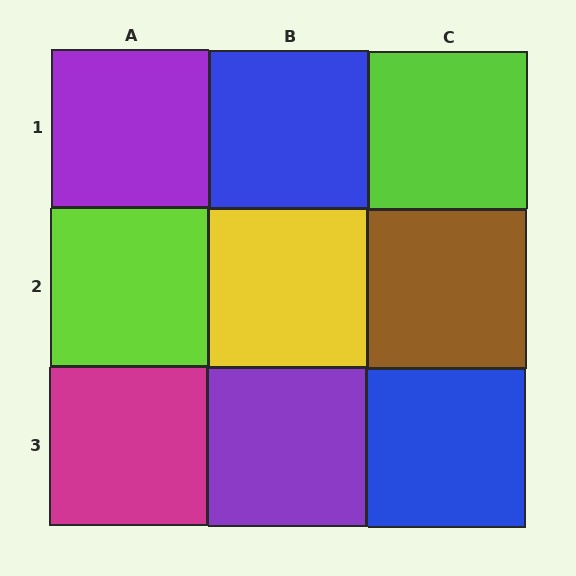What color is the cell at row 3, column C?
Blue.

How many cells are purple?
2 cells are purple.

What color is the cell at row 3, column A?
Magenta.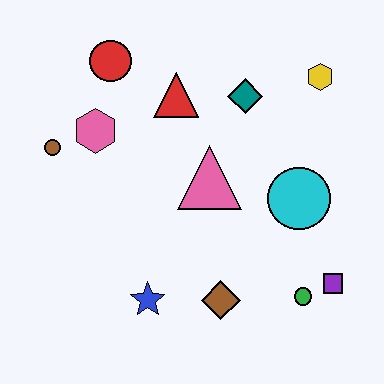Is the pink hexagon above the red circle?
No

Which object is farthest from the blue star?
The yellow hexagon is farthest from the blue star.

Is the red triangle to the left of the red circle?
No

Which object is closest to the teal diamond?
The red triangle is closest to the teal diamond.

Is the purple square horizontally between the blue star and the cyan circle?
No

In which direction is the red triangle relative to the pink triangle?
The red triangle is above the pink triangle.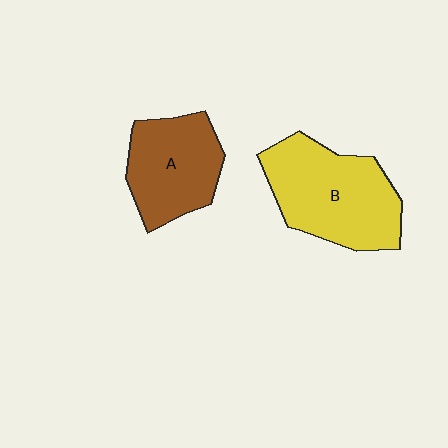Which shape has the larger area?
Shape B (yellow).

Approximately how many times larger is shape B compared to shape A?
Approximately 1.3 times.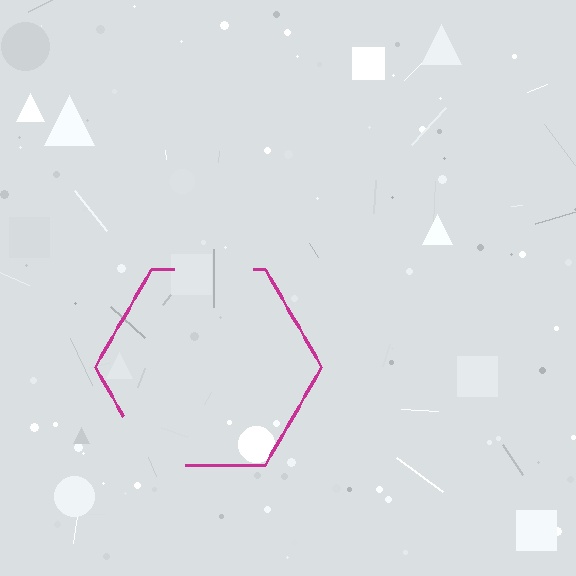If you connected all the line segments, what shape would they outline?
They would outline a hexagon.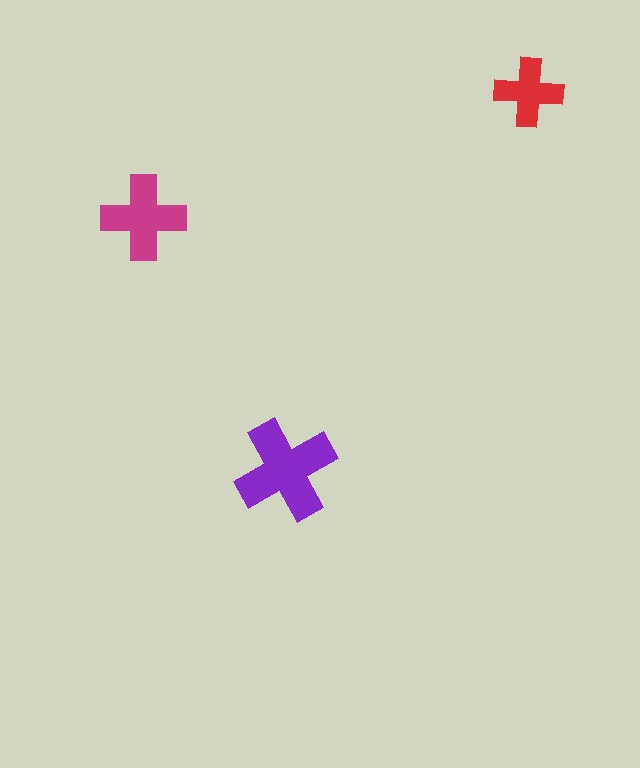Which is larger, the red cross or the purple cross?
The purple one.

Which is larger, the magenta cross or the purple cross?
The purple one.